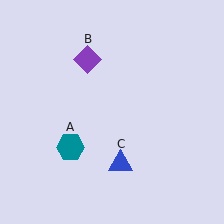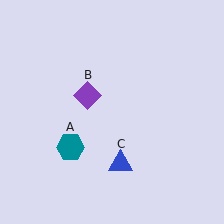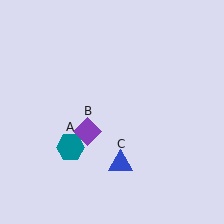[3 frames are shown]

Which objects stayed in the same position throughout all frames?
Teal hexagon (object A) and blue triangle (object C) remained stationary.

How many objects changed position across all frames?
1 object changed position: purple diamond (object B).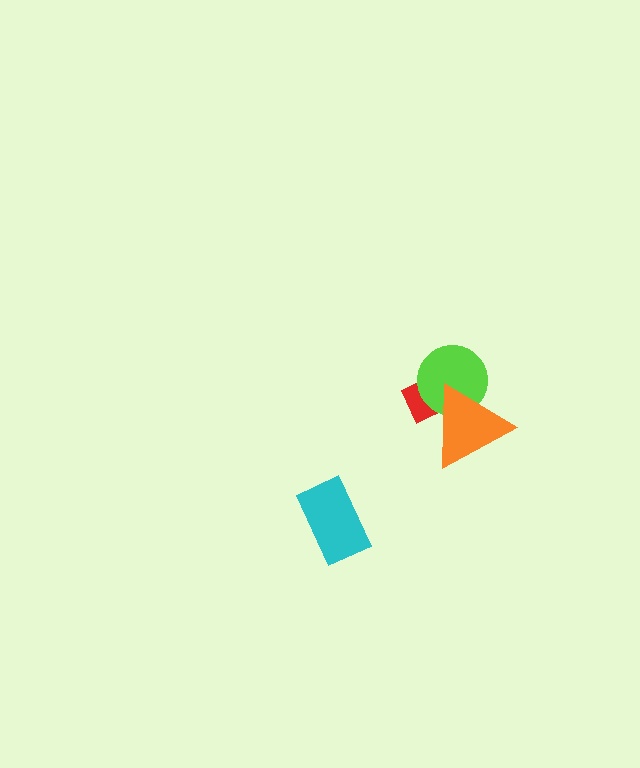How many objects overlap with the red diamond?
2 objects overlap with the red diamond.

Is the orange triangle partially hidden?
No, no other shape covers it.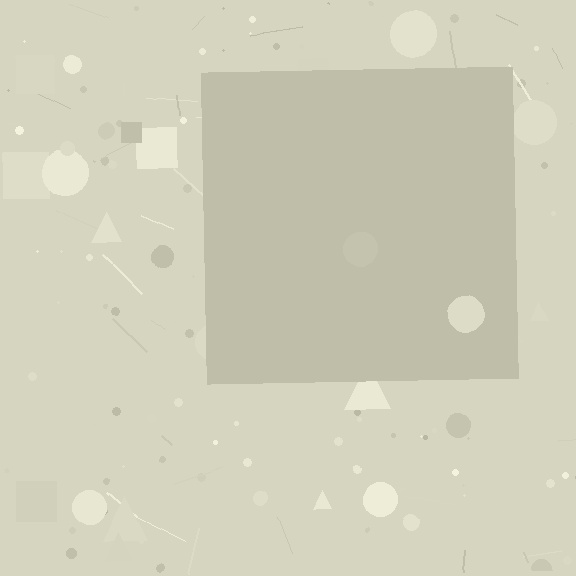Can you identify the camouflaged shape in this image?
The camouflaged shape is a square.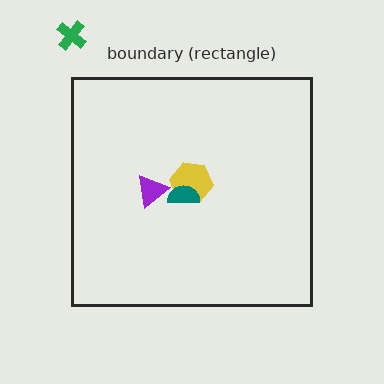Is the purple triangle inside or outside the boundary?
Inside.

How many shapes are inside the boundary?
3 inside, 1 outside.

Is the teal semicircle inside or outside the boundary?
Inside.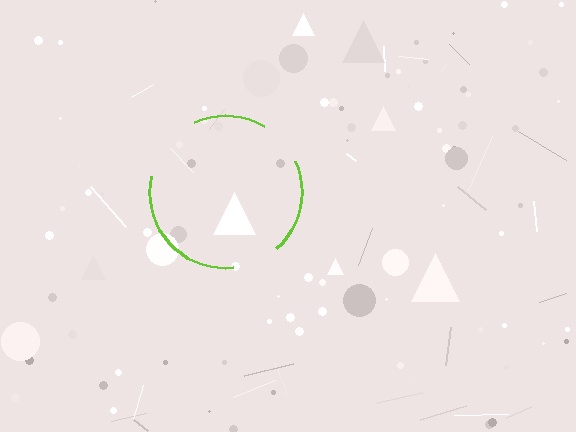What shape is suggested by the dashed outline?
The dashed outline suggests a circle.